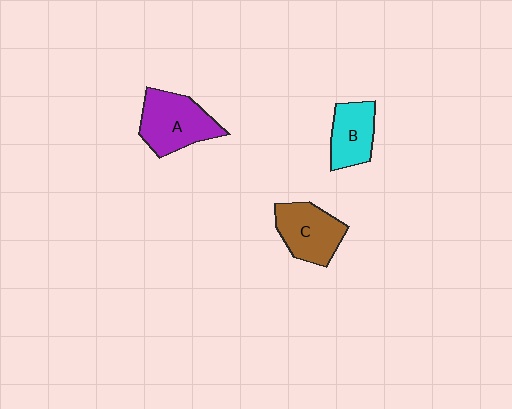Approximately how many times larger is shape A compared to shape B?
Approximately 1.4 times.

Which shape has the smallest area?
Shape B (cyan).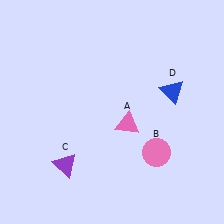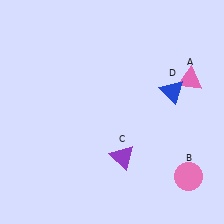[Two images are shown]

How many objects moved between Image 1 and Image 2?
3 objects moved between the two images.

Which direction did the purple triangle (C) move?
The purple triangle (C) moved right.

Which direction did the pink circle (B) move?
The pink circle (B) moved right.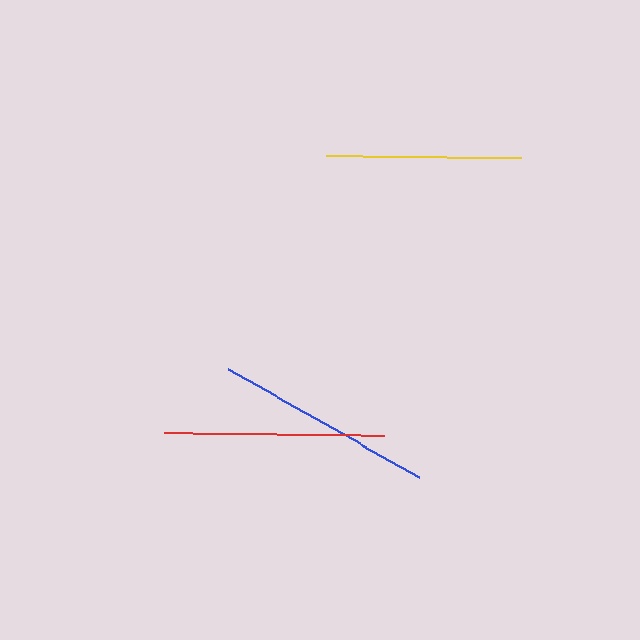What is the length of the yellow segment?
The yellow segment is approximately 195 pixels long.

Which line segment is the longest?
The red line is the longest at approximately 221 pixels.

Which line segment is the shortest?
The yellow line is the shortest at approximately 195 pixels.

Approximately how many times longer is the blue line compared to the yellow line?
The blue line is approximately 1.1 times the length of the yellow line.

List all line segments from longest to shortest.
From longest to shortest: red, blue, yellow.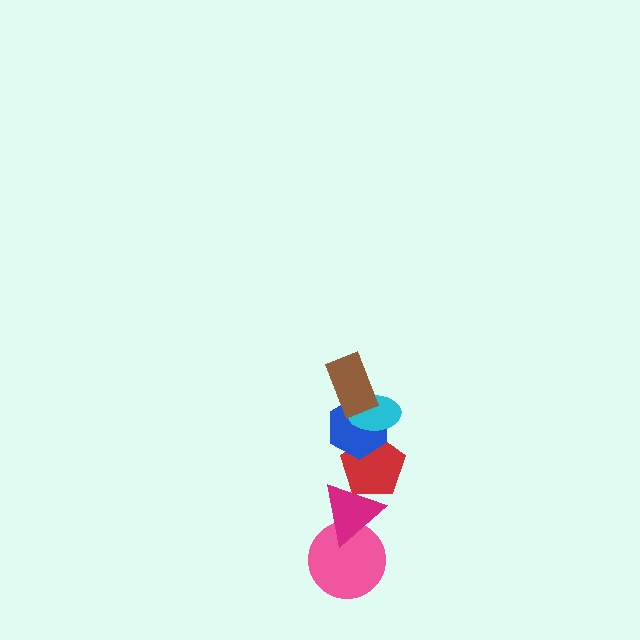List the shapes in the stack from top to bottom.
From top to bottom: the brown rectangle, the cyan ellipse, the blue hexagon, the red pentagon, the magenta triangle, the pink circle.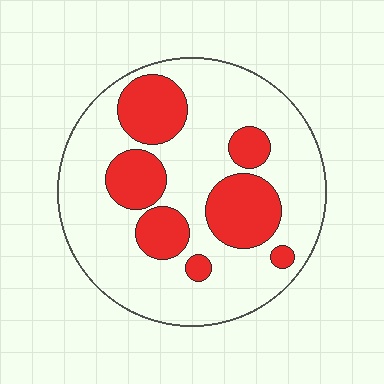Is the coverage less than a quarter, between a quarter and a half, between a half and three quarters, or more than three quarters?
Between a quarter and a half.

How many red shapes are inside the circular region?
7.